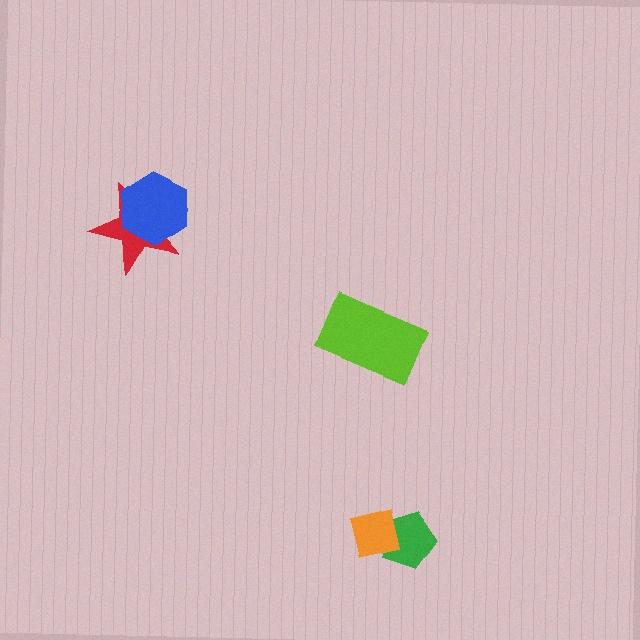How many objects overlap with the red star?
1 object overlaps with the red star.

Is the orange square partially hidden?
No, no other shape covers it.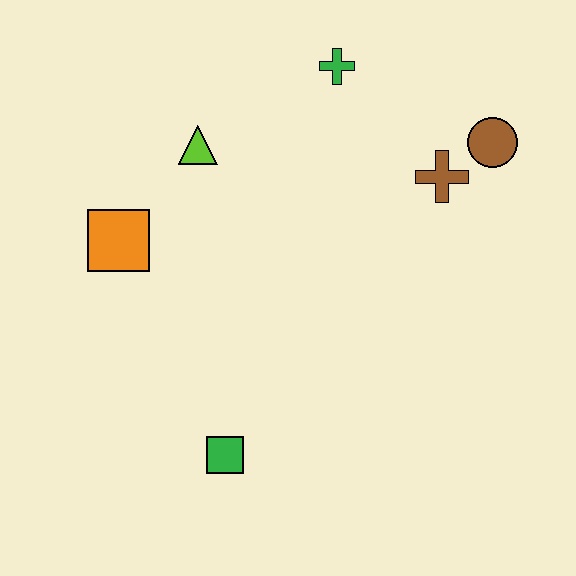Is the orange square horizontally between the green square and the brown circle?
No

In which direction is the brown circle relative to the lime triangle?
The brown circle is to the right of the lime triangle.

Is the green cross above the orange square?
Yes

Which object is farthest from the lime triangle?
The green square is farthest from the lime triangle.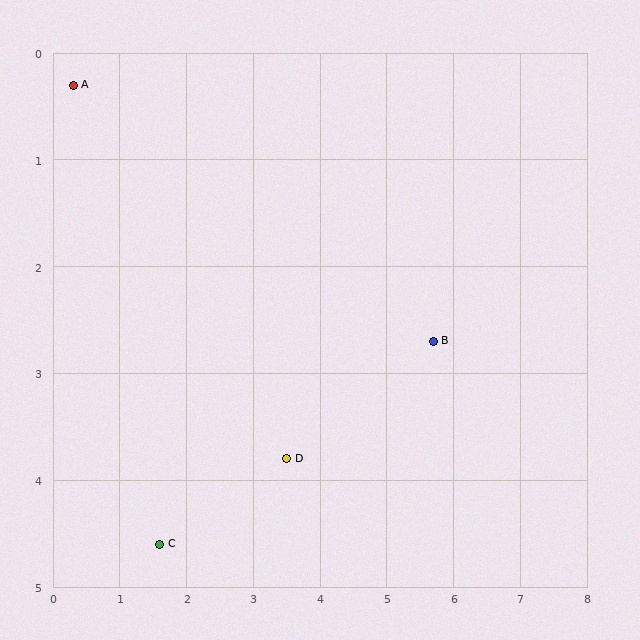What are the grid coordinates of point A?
Point A is at approximately (0.3, 0.3).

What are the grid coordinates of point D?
Point D is at approximately (3.5, 3.8).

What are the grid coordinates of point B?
Point B is at approximately (5.7, 2.7).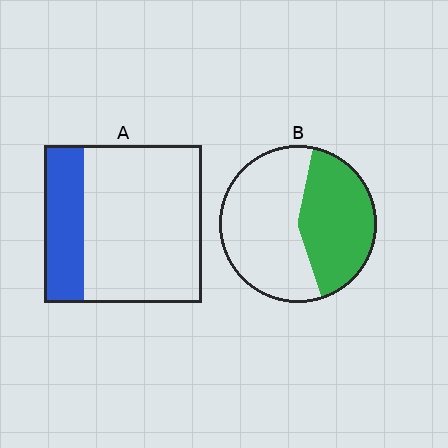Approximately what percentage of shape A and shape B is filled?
A is approximately 25% and B is approximately 40%.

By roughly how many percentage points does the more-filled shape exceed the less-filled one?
By roughly 15 percentage points (B over A).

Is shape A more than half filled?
No.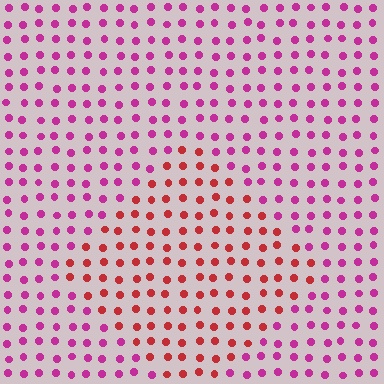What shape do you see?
I see a diamond.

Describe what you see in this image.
The image is filled with small magenta elements in a uniform arrangement. A diamond-shaped region is visible where the elements are tinted to a slightly different hue, forming a subtle color boundary.